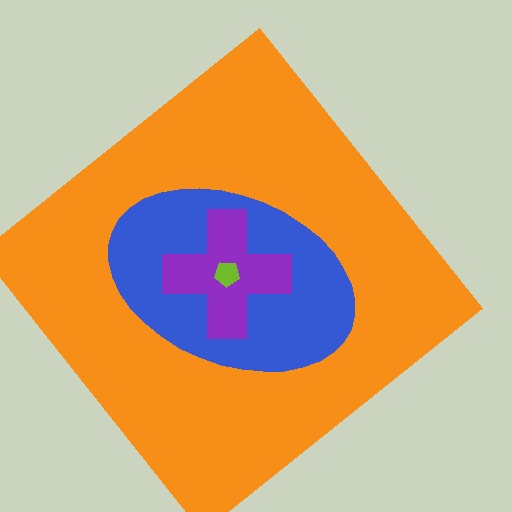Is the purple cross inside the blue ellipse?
Yes.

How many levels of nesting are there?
4.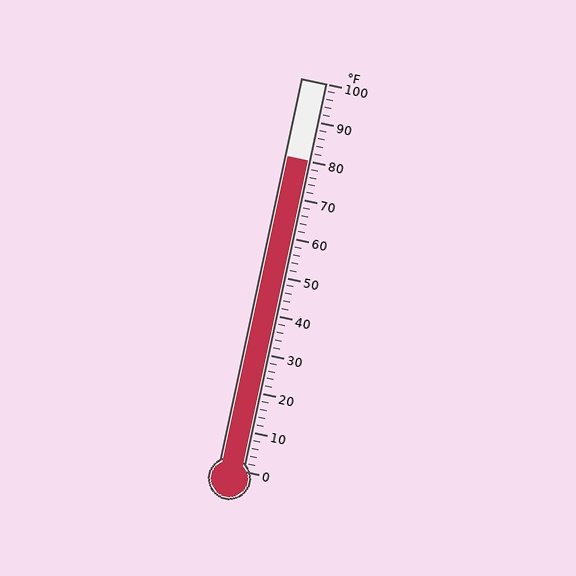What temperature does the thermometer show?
The thermometer shows approximately 80°F.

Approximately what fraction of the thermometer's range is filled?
The thermometer is filled to approximately 80% of its range.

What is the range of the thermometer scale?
The thermometer scale ranges from 0°F to 100°F.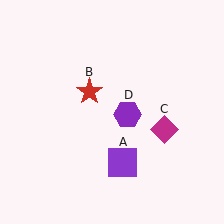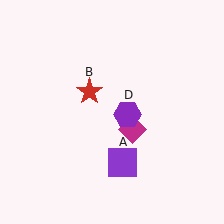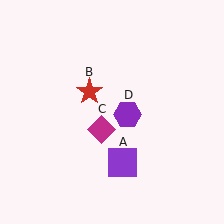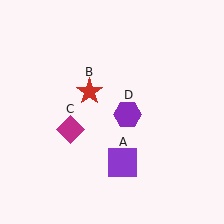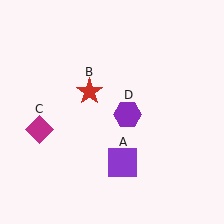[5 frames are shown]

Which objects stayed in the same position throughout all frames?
Purple square (object A) and red star (object B) and purple hexagon (object D) remained stationary.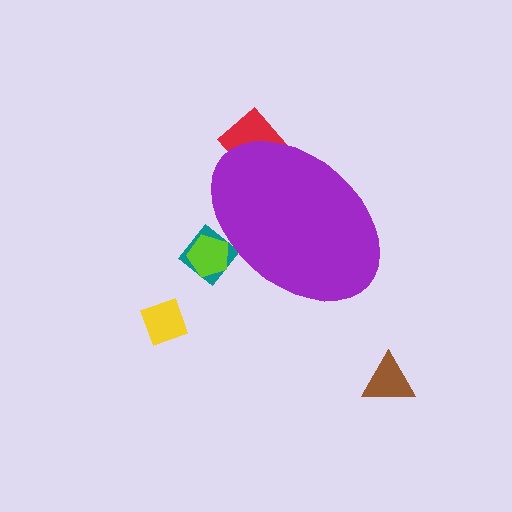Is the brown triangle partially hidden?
No, the brown triangle is fully visible.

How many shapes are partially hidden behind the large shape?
3 shapes are partially hidden.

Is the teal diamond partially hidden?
Yes, the teal diamond is partially hidden behind the purple ellipse.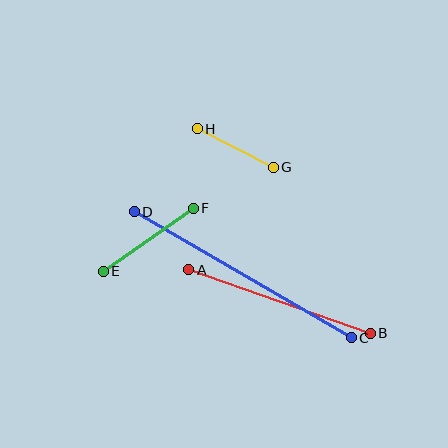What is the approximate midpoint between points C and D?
The midpoint is at approximately (243, 275) pixels.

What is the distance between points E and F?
The distance is approximately 110 pixels.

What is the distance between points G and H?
The distance is approximately 85 pixels.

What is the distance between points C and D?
The distance is approximately 251 pixels.